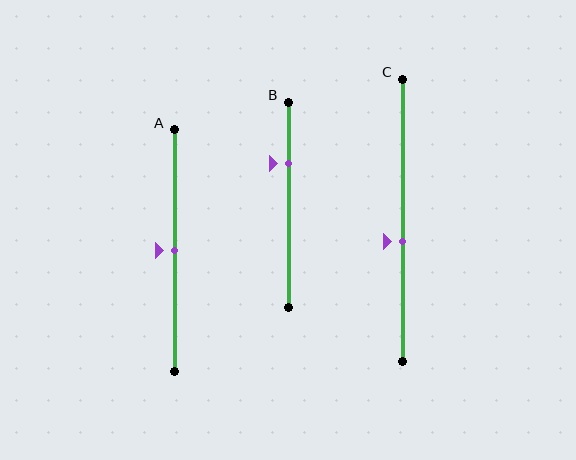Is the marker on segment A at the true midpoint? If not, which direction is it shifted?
Yes, the marker on segment A is at the true midpoint.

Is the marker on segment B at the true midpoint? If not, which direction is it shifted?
No, the marker on segment B is shifted upward by about 20% of the segment length.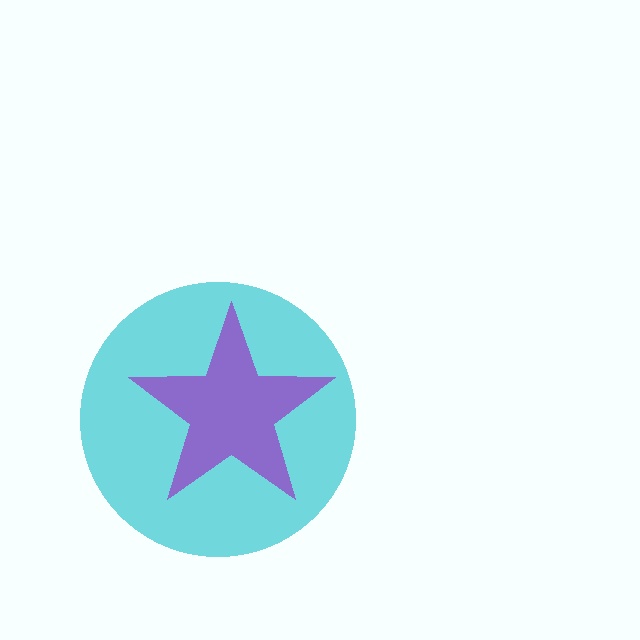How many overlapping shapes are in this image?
There are 2 overlapping shapes in the image.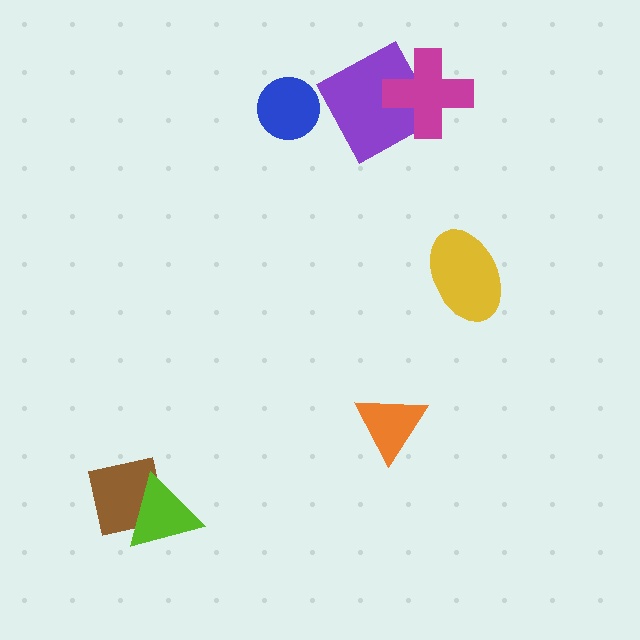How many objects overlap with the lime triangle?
1 object overlaps with the lime triangle.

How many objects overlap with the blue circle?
0 objects overlap with the blue circle.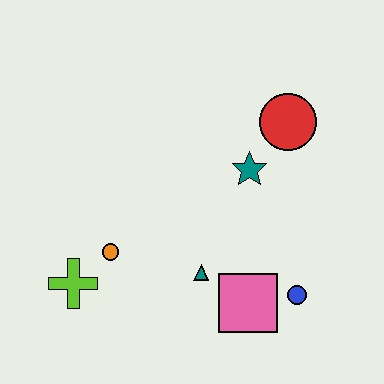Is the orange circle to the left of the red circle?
Yes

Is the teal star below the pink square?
No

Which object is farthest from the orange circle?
The red circle is farthest from the orange circle.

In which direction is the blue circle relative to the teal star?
The blue circle is below the teal star.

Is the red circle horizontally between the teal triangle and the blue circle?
Yes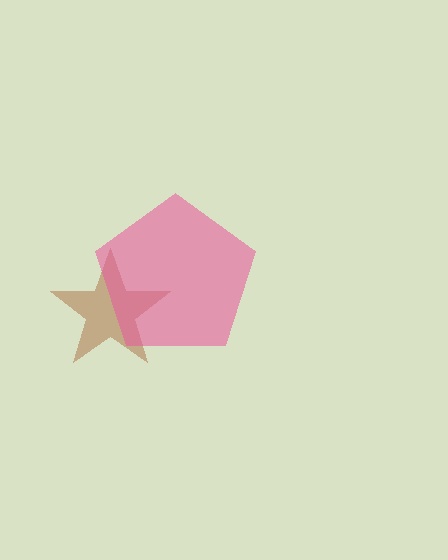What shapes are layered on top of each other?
The layered shapes are: a brown star, a pink pentagon.